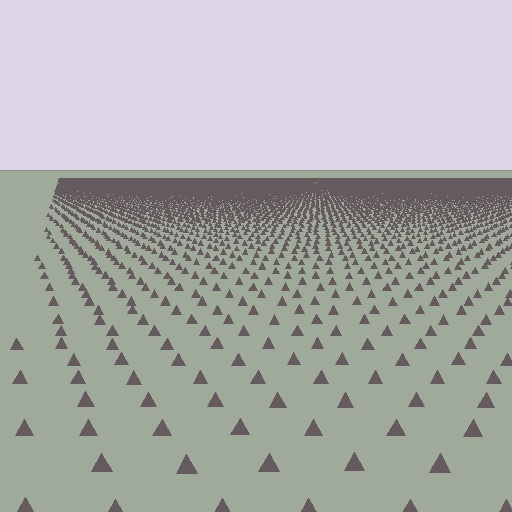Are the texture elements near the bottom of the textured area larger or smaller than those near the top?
Larger. Near the bottom, elements are closer to the viewer and appear at a bigger on-screen size.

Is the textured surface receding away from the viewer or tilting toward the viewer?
The surface is receding away from the viewer. Texture elements get smaller and denser toward the top.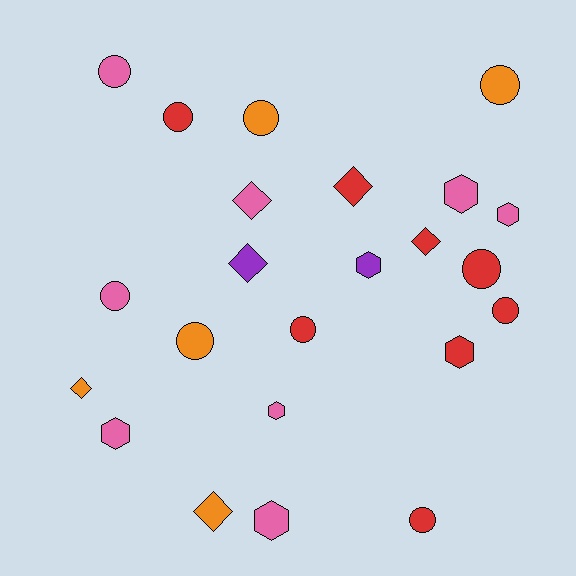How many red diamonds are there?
There are 2 red diamonds.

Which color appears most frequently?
Red, with 8 objects.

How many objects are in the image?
There are 23 objects.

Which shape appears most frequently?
Circle, with 10 objects.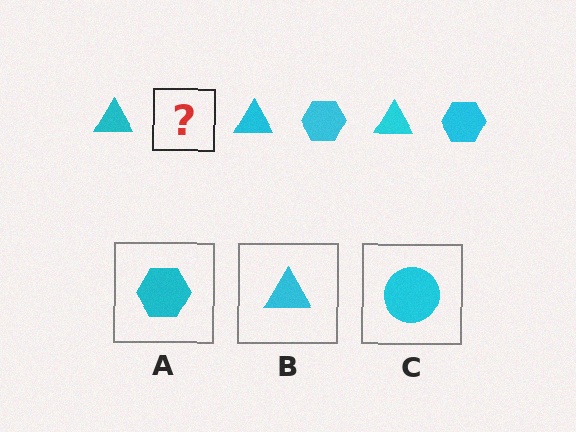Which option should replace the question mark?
Option A.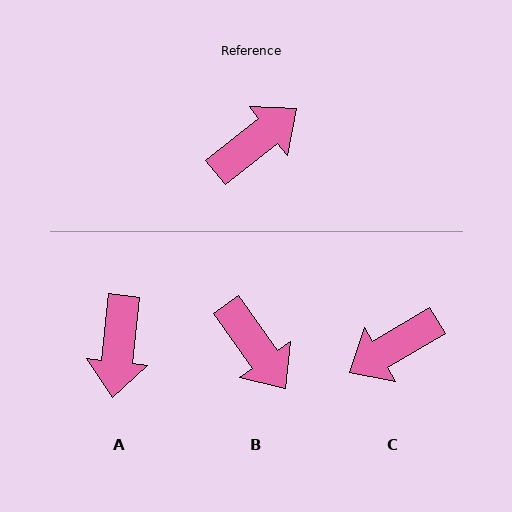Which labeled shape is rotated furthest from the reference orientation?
C, about 173 degrees away.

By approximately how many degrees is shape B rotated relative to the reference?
Approximately 93 degrees clockwise.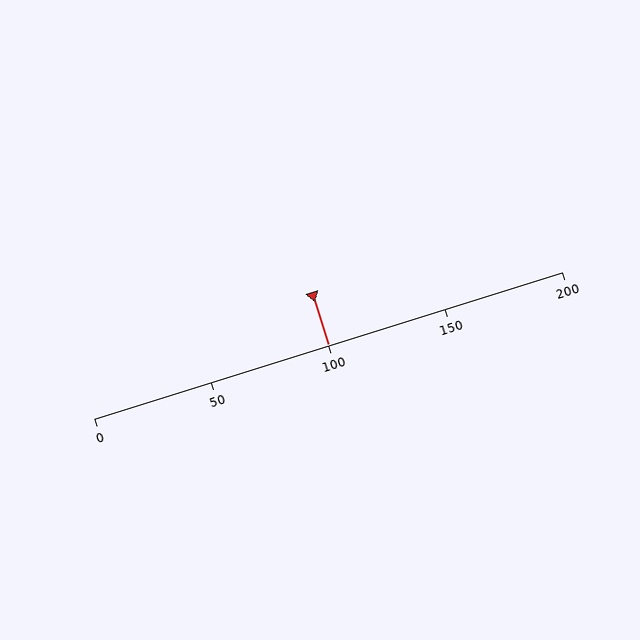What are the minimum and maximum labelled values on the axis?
The axis runs from 0 to 200.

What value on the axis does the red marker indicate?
The marker indicates approximately 100.